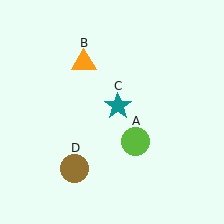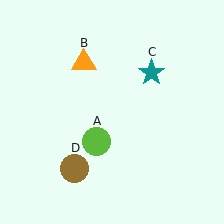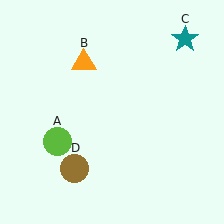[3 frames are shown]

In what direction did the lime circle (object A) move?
The lime circle (object A) moved left.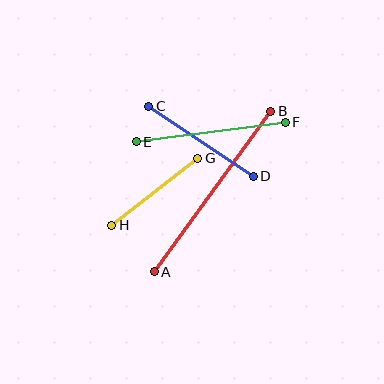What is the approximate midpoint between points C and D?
The midpoint is at approximately (201, 141) pixels.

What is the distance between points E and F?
The distance is approximately 150 pixels.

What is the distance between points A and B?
The distance is approximately 198 pixels.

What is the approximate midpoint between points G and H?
The midpoint is at approximately (155, 192) pixels.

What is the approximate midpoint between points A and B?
The midpoint is at approximately (213, 192) pixels.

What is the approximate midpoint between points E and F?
The midpoint is at approximately (211, 132) pixels.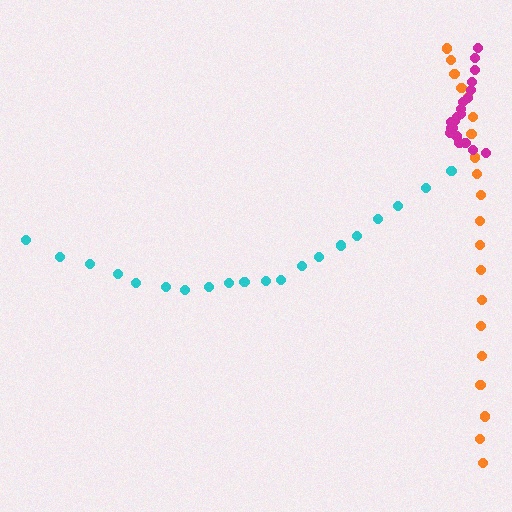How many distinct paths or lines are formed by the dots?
There are 3 distinct paths.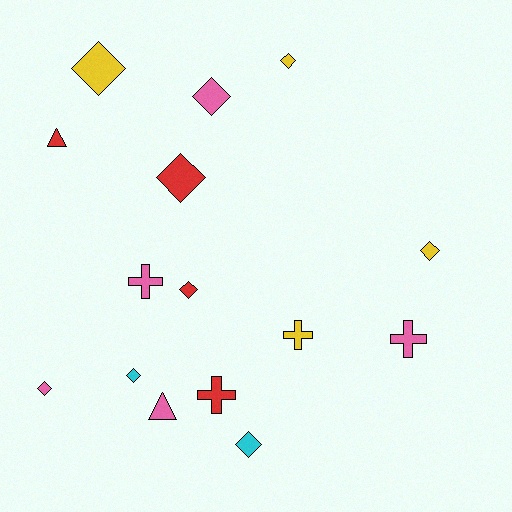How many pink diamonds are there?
There are 2 pink diamonds.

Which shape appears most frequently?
Diamond, with 9 objects.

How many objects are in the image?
There are 15 objects.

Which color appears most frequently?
Pink, with 5 objects.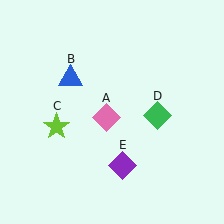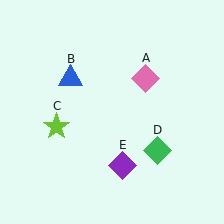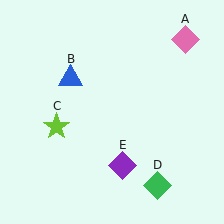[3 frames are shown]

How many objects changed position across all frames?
2 objects changed position: pink diamond (object A), green diamond (object D).